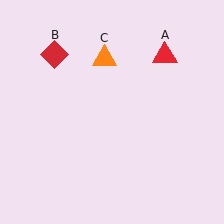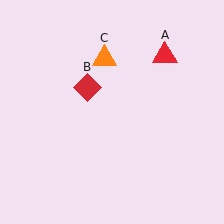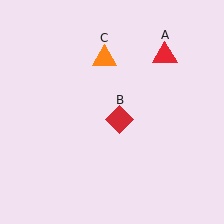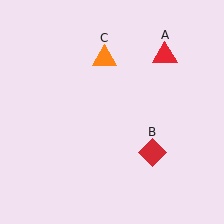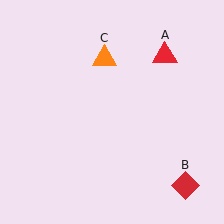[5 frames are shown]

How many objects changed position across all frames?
1 object changed position: red diamond (object B).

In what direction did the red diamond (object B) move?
The red diamond (object B) moved down and to the right.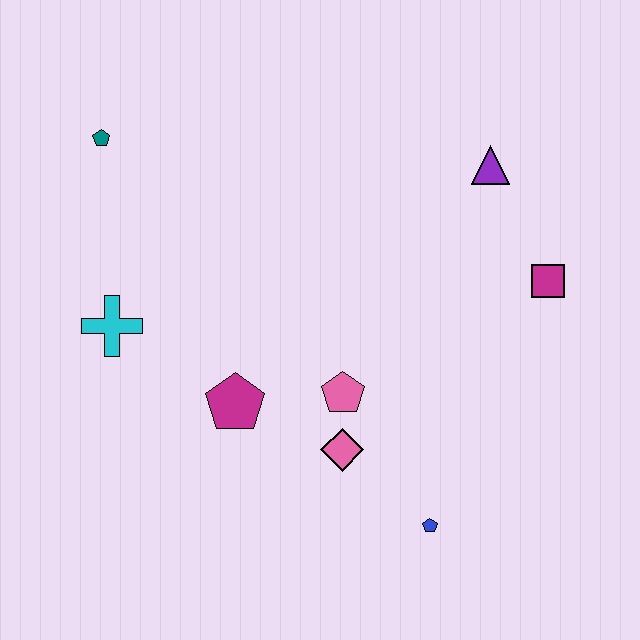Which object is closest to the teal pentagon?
The cyan cross is closest to the teal pentagon.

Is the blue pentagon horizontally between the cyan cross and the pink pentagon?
No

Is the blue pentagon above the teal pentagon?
No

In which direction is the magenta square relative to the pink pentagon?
The magenta square is to the right of the pink pentagon.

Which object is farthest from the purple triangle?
The cyan cross is farthest from the purple triangle.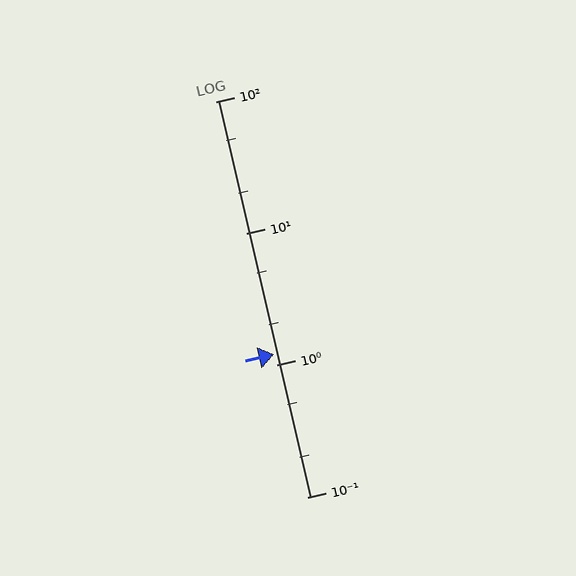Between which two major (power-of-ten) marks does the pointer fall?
The pointer is between 1 and 10.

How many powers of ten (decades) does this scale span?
The scale spans 3 decades, from 0.1 to 100.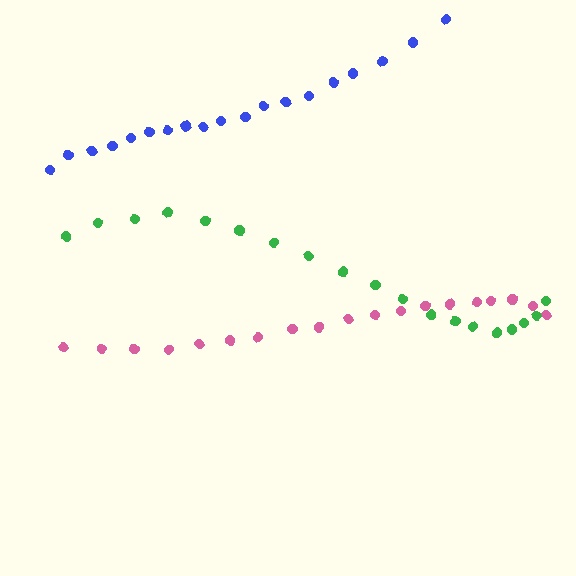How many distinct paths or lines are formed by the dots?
There are 3 distinct paths.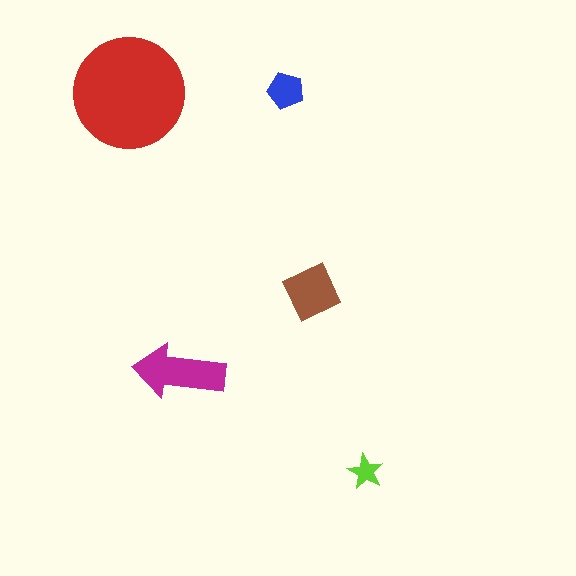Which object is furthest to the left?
The red circle is leftmost.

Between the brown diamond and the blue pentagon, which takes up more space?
The brown diamond.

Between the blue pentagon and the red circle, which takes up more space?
The red circle.